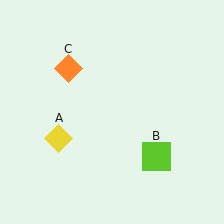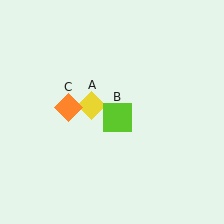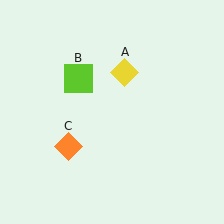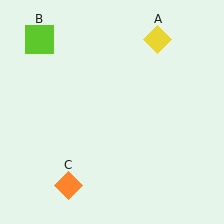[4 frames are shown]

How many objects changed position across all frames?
3 objects changed position: yellow diamond (object A), lime square (object B), orange diamond (object C).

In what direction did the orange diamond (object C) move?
The orange diamond (object C) moved down.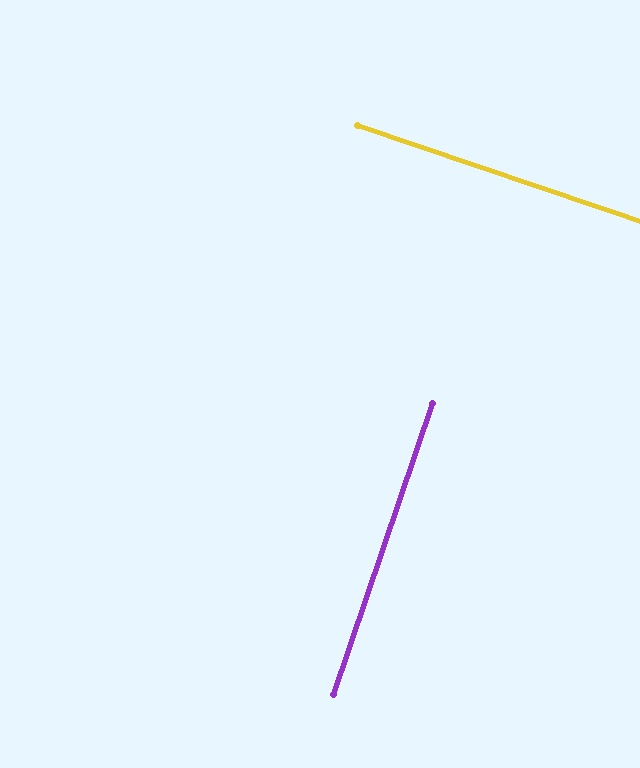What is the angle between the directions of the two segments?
Approximately 90 degrees.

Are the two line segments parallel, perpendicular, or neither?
Perpendicular — they meet at approximately 90°.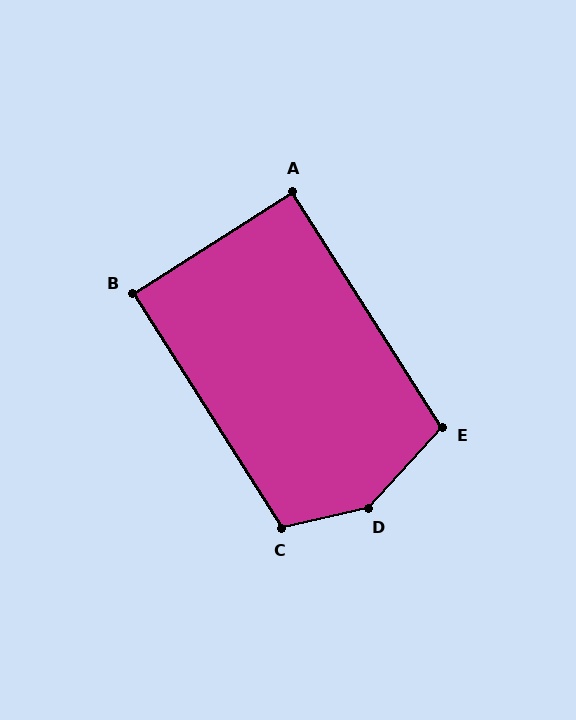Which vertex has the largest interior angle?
D, at approximately 146 degrees.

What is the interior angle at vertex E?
Approximately 105 degrees (obtuse).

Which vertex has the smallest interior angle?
A, at approximately 90 degrees.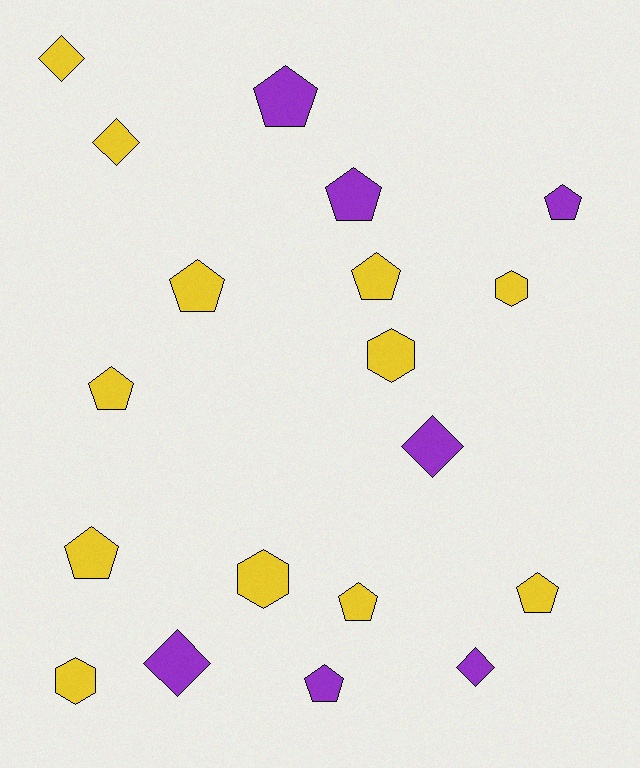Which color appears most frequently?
Yellow, with 12 objects.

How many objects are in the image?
There are 19 objects.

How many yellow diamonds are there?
There are 2 yellow diamonds.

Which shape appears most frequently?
Pentagon, with 10 objects.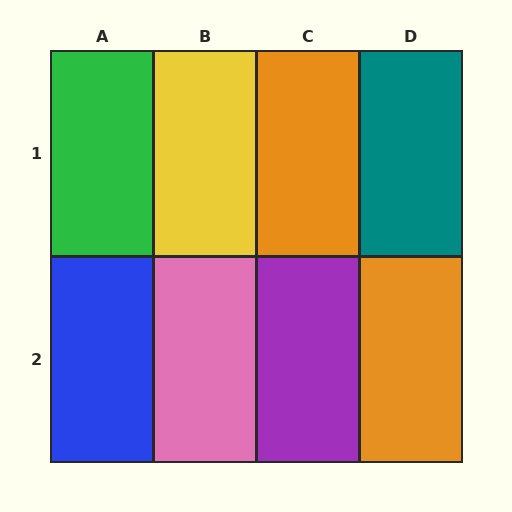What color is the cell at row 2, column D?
Orange.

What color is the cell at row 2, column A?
Blue.